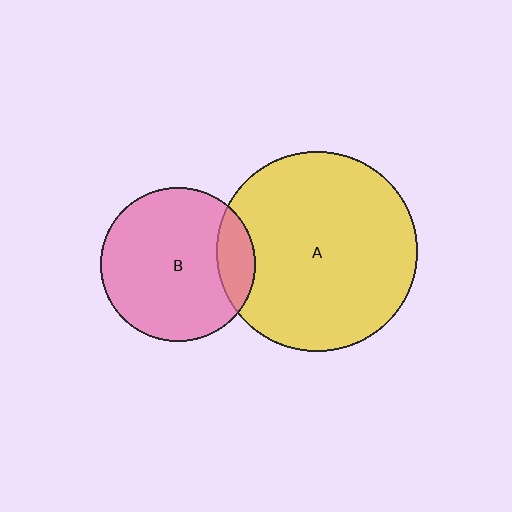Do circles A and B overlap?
Yes.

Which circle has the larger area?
Circle A (yellow).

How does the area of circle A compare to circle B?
Approximately 1.7 times.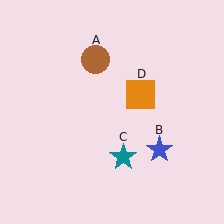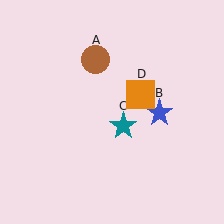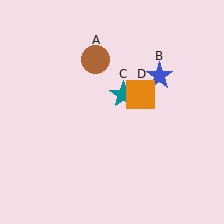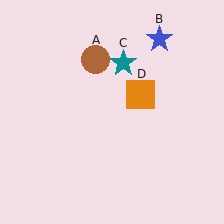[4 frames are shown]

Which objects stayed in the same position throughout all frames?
Brown circle (object A) and orange square (object D) remained stationary.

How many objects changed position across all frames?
2 objects changed position: blue star (object B), teal star (object C).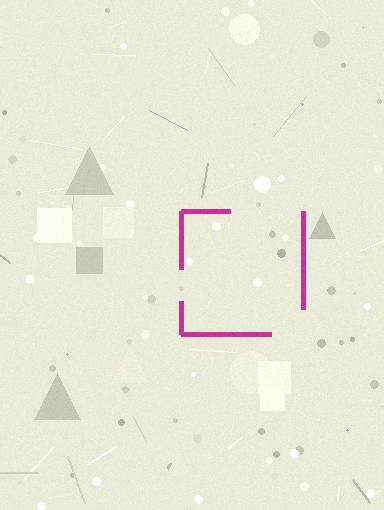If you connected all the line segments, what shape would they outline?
They would outline a square.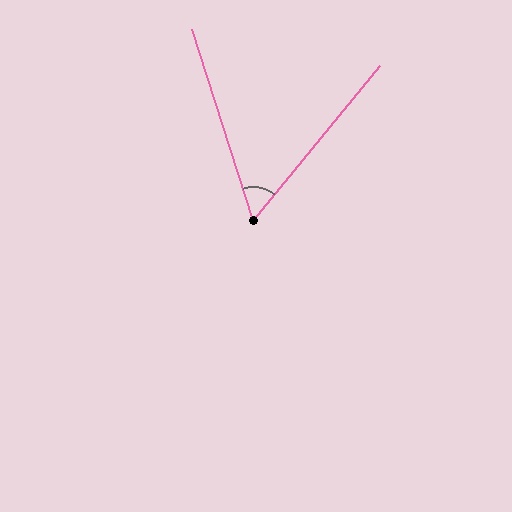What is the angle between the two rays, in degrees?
Approximately 57 degrees.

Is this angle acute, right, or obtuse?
It is acute.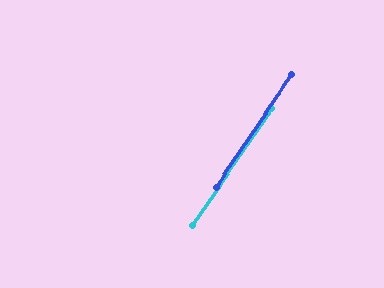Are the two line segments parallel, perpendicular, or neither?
Parallel — their directions differ by only 0.3°.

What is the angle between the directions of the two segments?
Approximately 0 degrees.